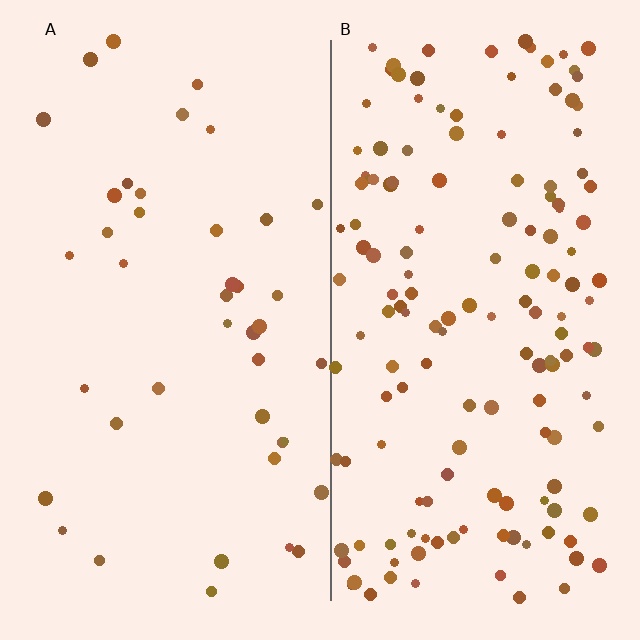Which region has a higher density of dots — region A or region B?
B (the right).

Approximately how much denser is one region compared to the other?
Approximately 3.6× — region B over region A.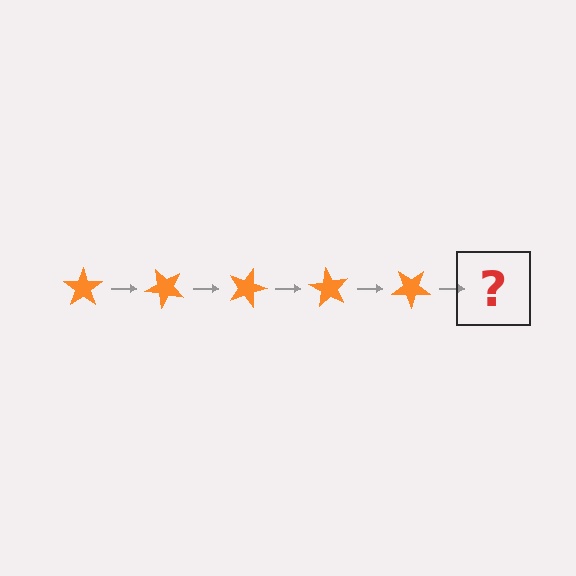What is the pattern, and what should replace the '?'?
The pattern is that the star rotates 45 degrees each step. The '?' should be an orange star rotated 225 degrees.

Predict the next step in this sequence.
The next step is an orange star rotated 225 degrees.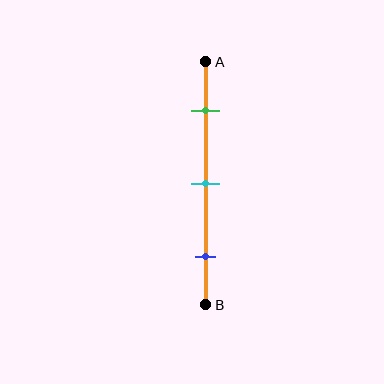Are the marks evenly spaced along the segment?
Yes, the marks are approximately evenly spaced.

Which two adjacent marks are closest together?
The green and cyan marks are the closest adjacent pair.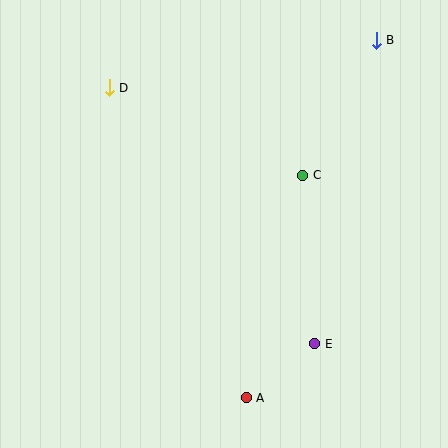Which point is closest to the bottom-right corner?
Point E is closest to the bottom-right corner.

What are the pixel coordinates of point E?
Point E is at (315, 344).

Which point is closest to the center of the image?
Point C at (303, 175) is closest to the center.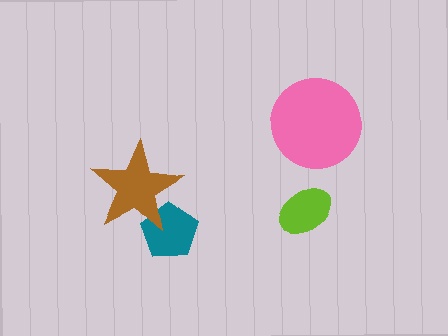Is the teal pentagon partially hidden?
Yes, it is partially covered by another shape.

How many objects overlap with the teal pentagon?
1 object overlaps with the teal pentagon.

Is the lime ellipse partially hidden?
No, no other shape covers it.